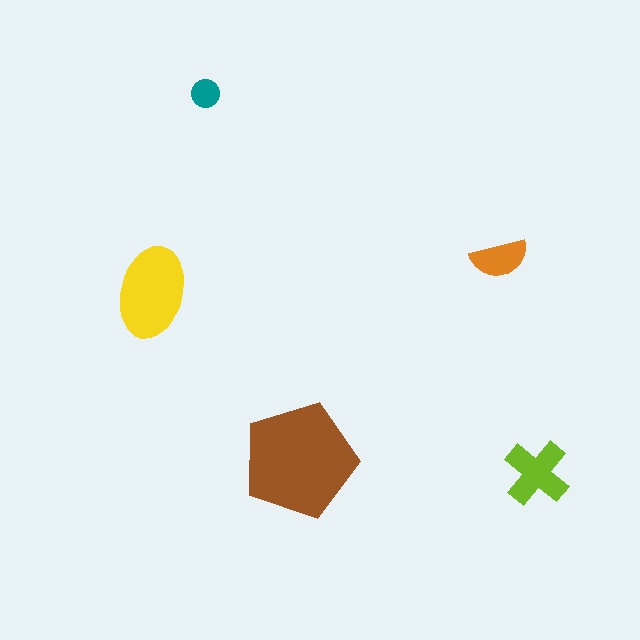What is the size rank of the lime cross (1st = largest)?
3rd.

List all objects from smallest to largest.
The teal circle, the orange semicircle, the lime cross, the yellow ellipse, the brown pentagon.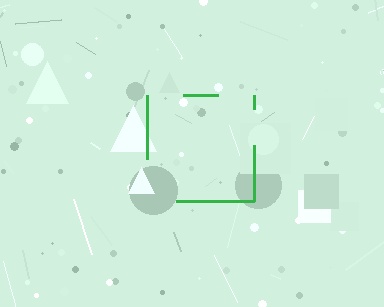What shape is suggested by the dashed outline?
The dashed outline suggests a square.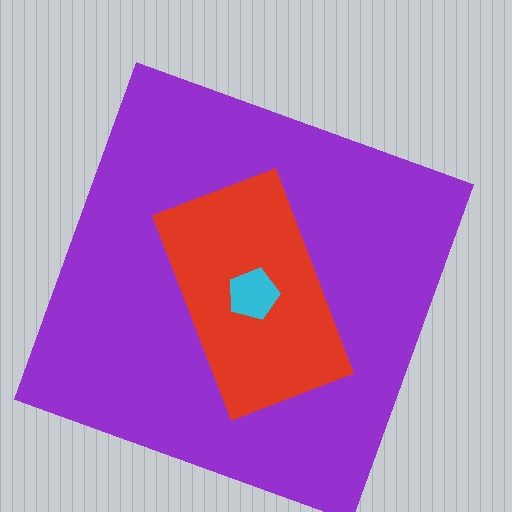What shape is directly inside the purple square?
The red rectangle.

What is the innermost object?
The cyan pentagon.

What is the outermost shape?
The purple square.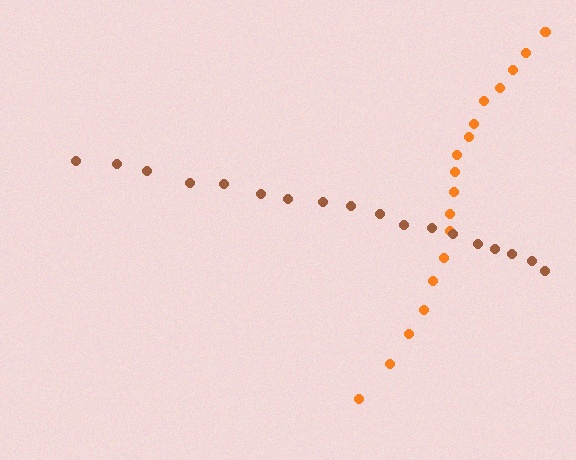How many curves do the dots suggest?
There are 2 distinct paths.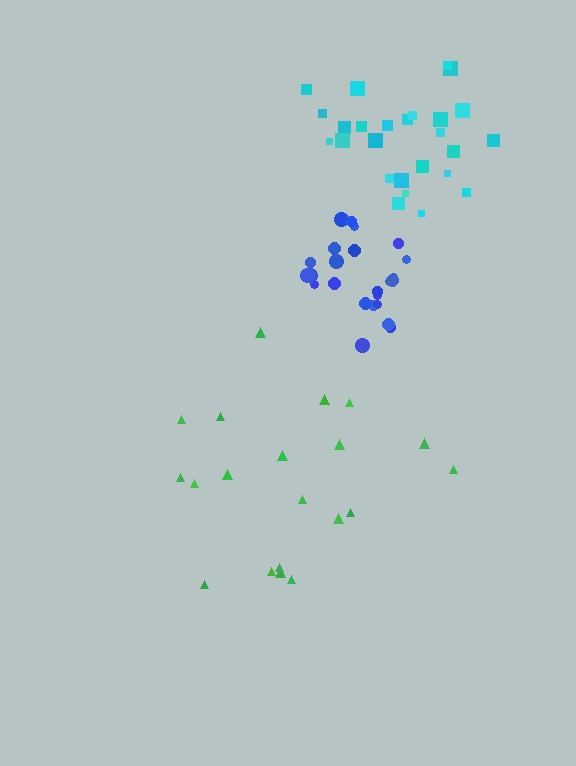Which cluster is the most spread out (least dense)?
Green.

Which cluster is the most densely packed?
Blue.